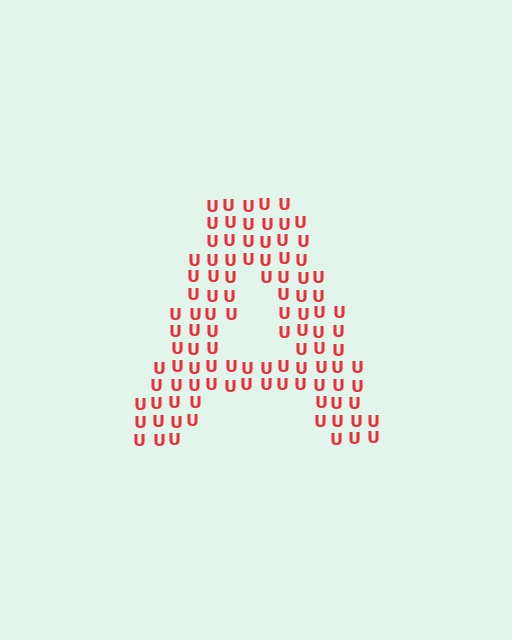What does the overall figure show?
The overall figure shows the letter A.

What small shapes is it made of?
It is made of small letter U's.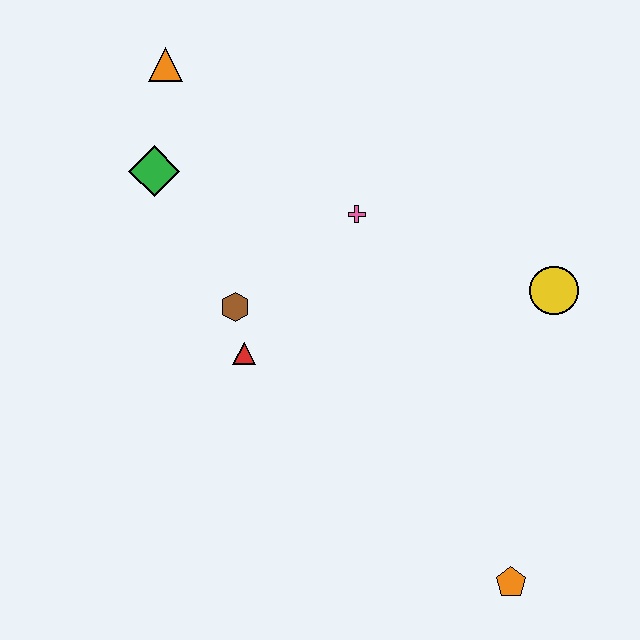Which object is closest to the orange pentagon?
The yellow circle is closest to the orange pentagon.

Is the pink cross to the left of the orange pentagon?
Yes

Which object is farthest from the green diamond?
The orange pentagon is farthest from the green diamond.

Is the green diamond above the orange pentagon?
Yes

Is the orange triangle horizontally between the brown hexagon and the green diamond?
Yes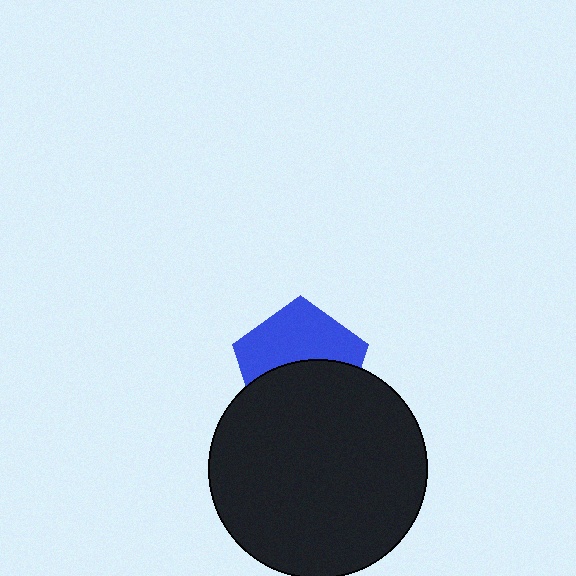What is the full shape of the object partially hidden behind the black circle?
The partially hidden object is a blue pentagon.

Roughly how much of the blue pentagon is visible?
About half of it is visible (roughly 50%).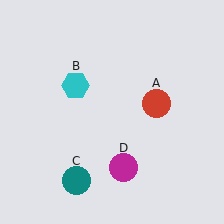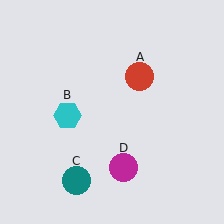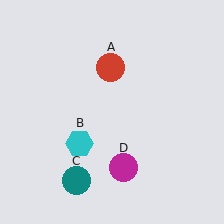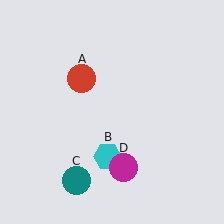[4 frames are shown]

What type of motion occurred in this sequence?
The red circle (object A), cyan hexagon (object B) rotated counterclockwise around the center of the scene.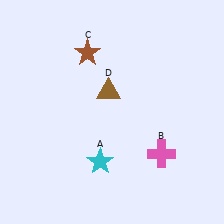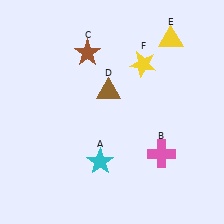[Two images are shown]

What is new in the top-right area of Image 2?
A yellow star (F) was added in the top-right area of Image 2.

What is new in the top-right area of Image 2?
A yellow triangle (E) was added in the top-right area of Image 2.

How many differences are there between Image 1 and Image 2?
There are 2 differences between the two images.